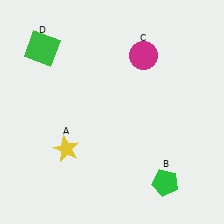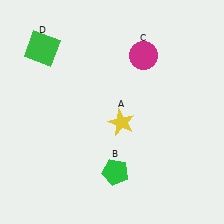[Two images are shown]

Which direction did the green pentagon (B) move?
The green pentagon (B) moved left.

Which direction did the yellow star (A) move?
The yellow star (A) moved right.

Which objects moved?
The objects that moved are: the yellow star (A), the green pentagon (B).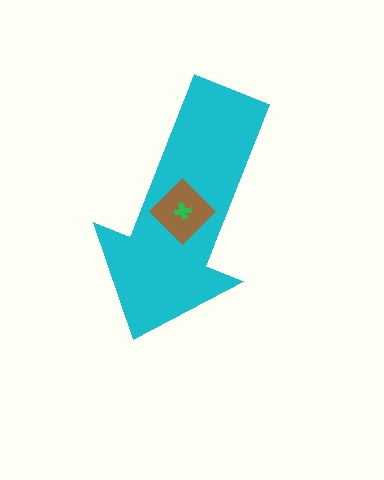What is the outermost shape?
The cyan arrow.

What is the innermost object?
The green cross.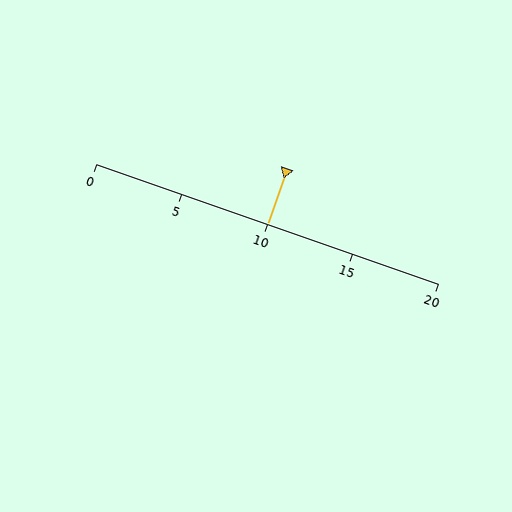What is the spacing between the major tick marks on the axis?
The major ticks are spaced 5 apart.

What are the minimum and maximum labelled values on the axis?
The axis runs from 0 to 20.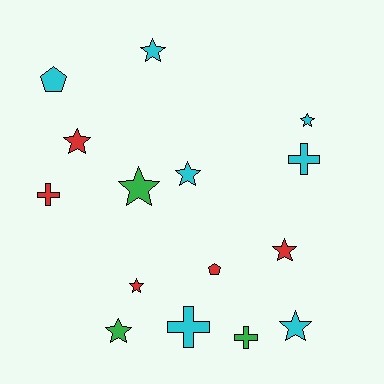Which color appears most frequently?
Cyan, with 7 objects.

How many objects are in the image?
There are 15 objects.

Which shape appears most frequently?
Star, with 9 objects.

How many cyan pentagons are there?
There is 1 cyan pentagon.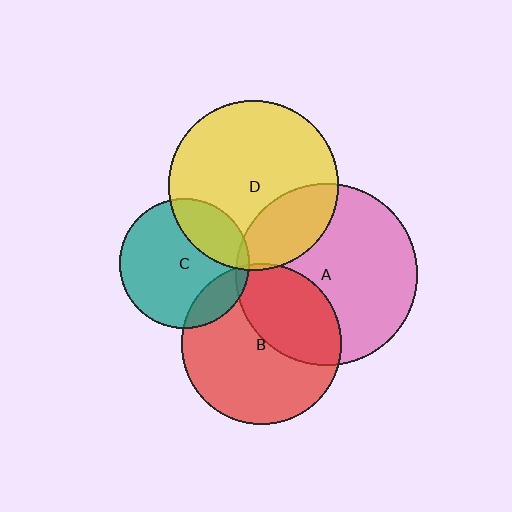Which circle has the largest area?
Circle A (pink).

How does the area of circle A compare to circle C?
Approximately 2.0 times.